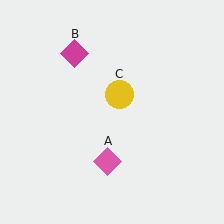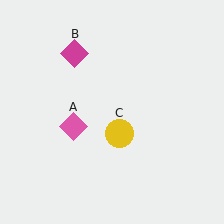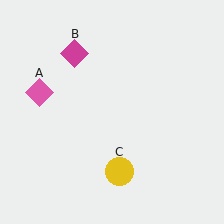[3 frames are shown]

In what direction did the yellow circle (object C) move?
The yellow circle (object C) moved down.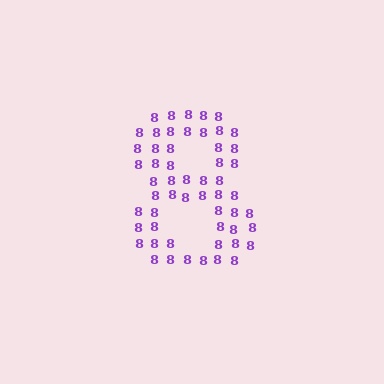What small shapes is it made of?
It is made of small digit 8's.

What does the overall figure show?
The overall figure shows the digit 8.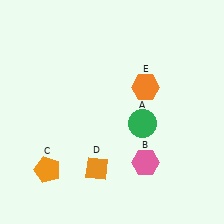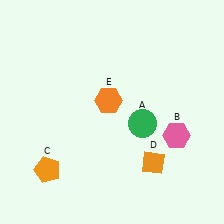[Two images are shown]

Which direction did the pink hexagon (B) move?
The pink hexagon (B) moved right.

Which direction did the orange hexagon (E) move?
The orange hexagon (E) moved left.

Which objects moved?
The objects that moved are: the pink hexagon (B), the orange diamond (D), the orange hexagon (E).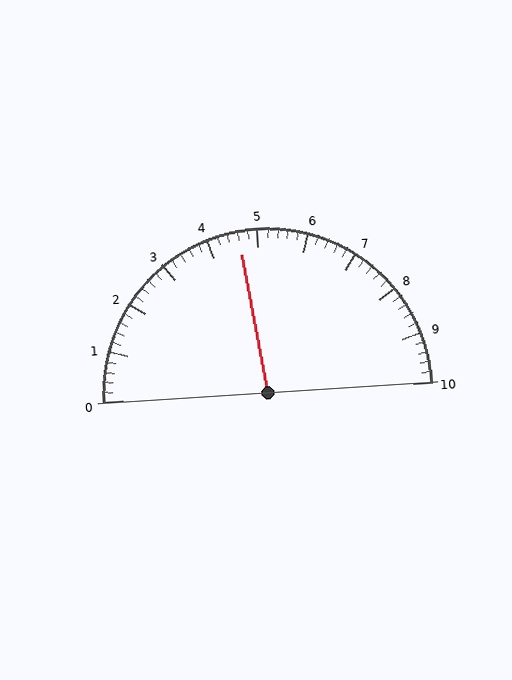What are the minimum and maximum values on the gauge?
The gauge ranges from 0 to 10.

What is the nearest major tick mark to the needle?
The nearest major tick mark is 5.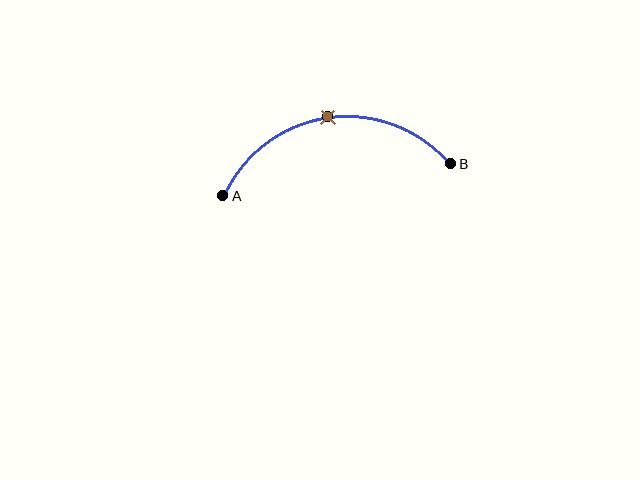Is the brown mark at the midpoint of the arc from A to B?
Yes. The brown mark lies on the arc at equal arc-length from both A and B — it is the arc midpoint.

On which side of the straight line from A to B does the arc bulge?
The arc bulges above the straight line connecting A and B.